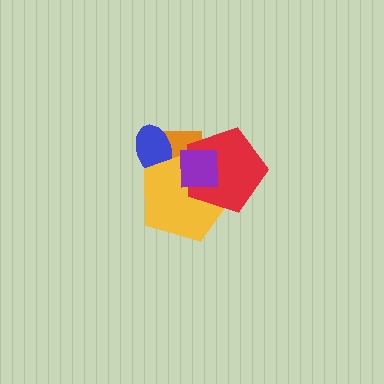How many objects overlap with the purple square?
3 objects overlap with the purple square.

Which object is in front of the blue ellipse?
The yellow pentagon is in front of the blue ellipse.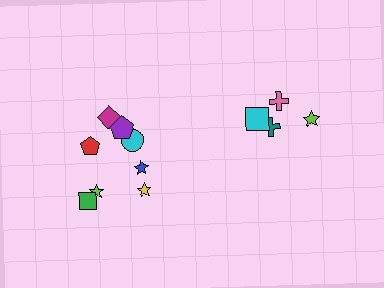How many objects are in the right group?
There are 4 objects.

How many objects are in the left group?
There are 8 objects.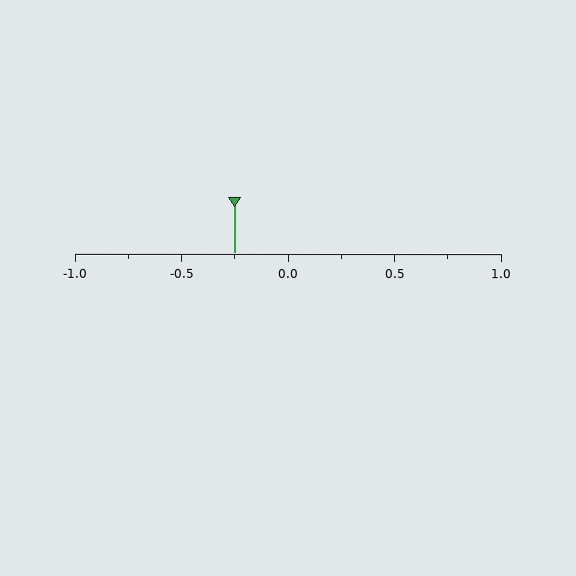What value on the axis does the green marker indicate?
The marker indicates approximately -0.25.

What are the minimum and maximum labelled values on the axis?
The axis runs from -1.0 to 1.0.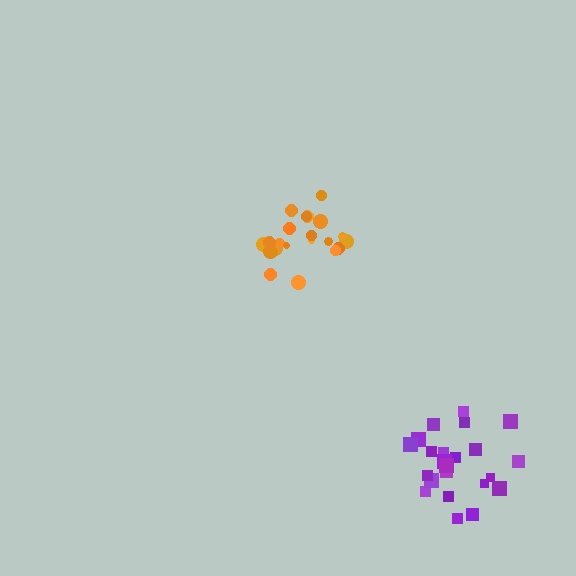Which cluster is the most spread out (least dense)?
Purple.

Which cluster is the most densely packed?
Orange.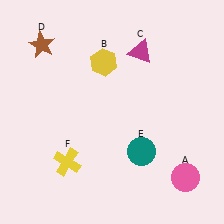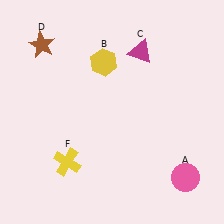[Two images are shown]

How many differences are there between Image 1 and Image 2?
There is 1 difference between the two images.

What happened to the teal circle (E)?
The teal circle (E) was removed in Image 2. It was in the bottom-right area of Image 1.